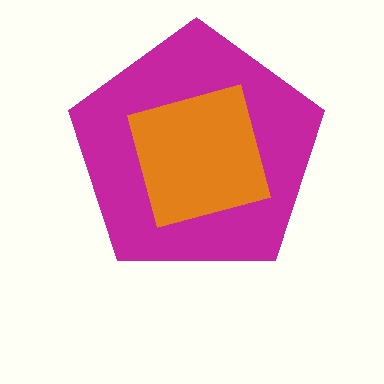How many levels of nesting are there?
2.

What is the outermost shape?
The magenta pentagon.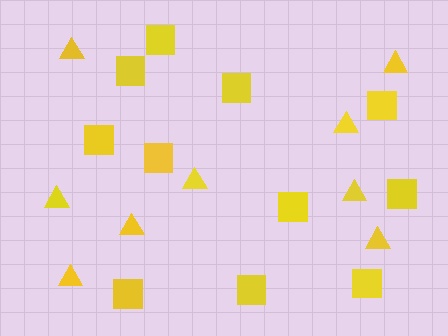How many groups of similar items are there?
There are 2 groups: one group of triangles (9) and one group of squares (11).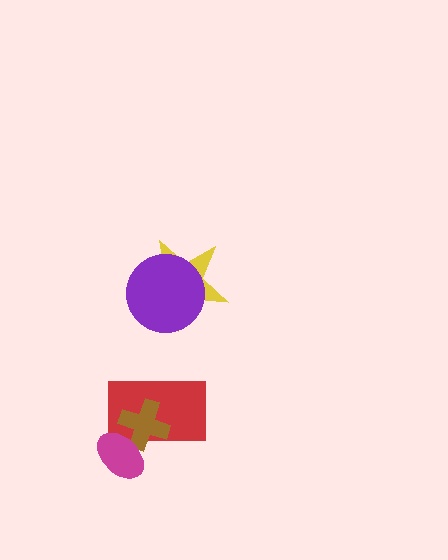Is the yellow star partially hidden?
Yes, it is partially covered by another shape.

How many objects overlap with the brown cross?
2 objects overlap with the brown cross.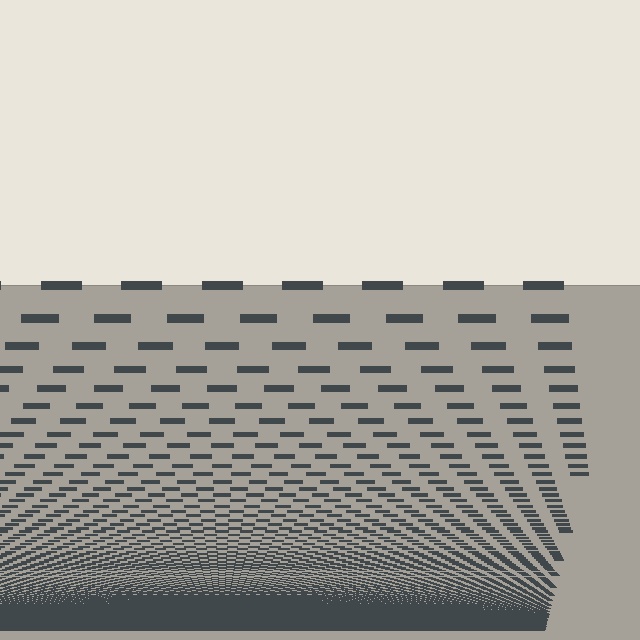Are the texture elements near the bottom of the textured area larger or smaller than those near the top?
Smaller. The gradient is inverted — elements near the bottom are smaller and denser.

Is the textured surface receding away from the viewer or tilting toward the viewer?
The surface appears to tilt toward the viewer. Texture elements get larger and sparser toward the top.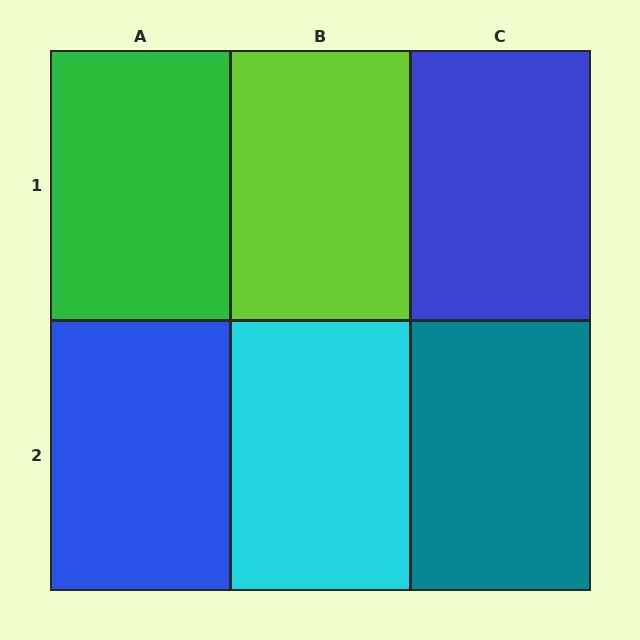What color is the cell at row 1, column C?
Blue.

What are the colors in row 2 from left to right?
Blue, cyan, teal.